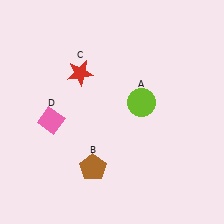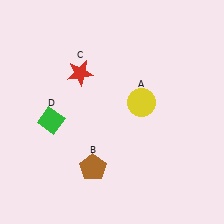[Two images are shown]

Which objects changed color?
A changed from lime to yellow. D changed from pink to green.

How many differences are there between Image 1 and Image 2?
There are 2 differences between the two images.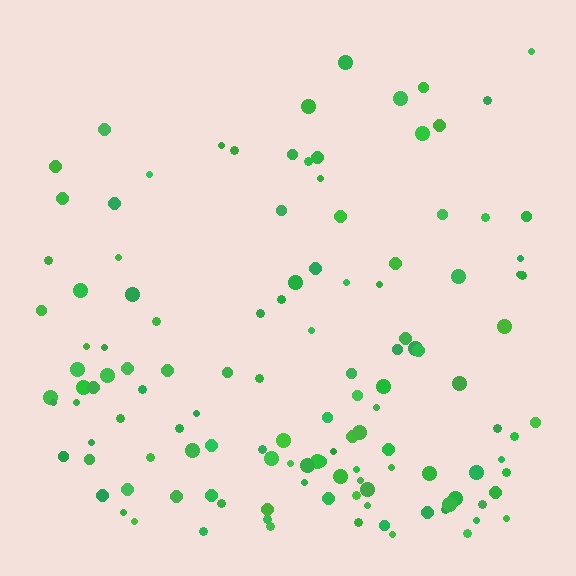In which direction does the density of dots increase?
From top to bottom, with the bottom side densest.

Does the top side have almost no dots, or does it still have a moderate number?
Still a moderate number, just noticeably fewer than the bottom.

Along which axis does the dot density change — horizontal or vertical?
Vertical.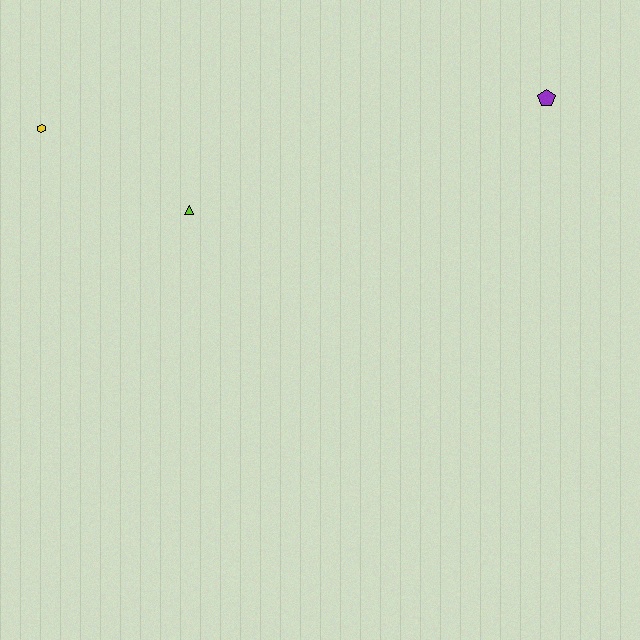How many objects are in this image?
There are 3 objects.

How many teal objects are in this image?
There are no teal objects.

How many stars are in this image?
There are no stars.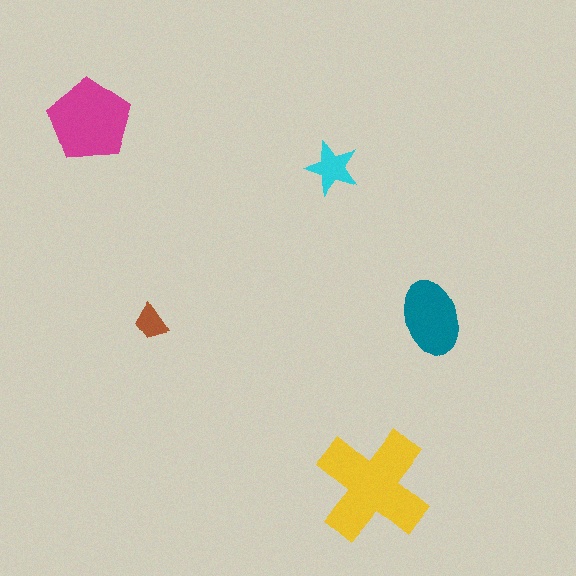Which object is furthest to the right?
The teal ellipse is rightmost.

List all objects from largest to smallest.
The yellow cross, the magenta pentagon, the teal ellipse, the cyan star, the brown trapezoid.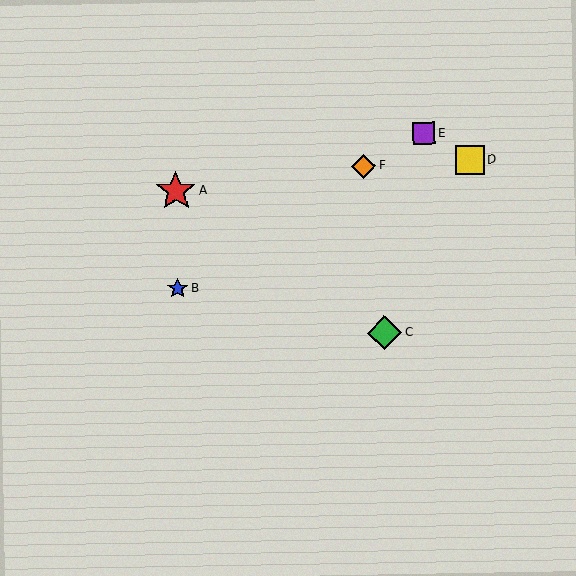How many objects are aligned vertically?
2 objects (A, B) are aligned vertically.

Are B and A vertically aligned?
Yes, both are at x≈178.